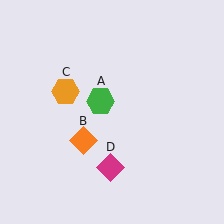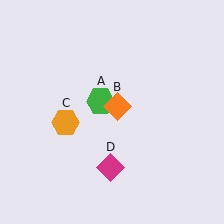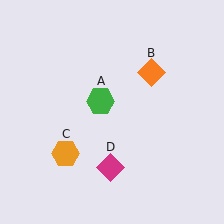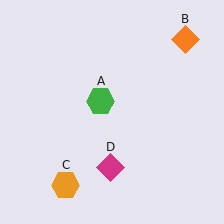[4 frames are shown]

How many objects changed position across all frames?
2 objects changed position: orange diamond (object B), orange hexagon (object C).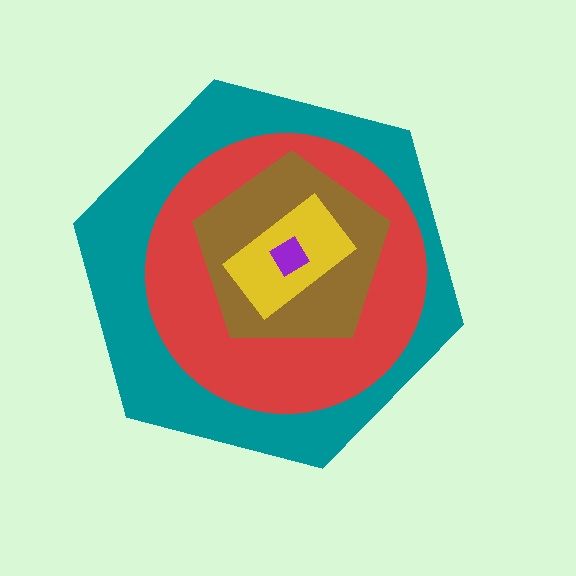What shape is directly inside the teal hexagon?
The red circle.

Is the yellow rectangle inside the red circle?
Yes.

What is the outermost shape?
The teal hexagon.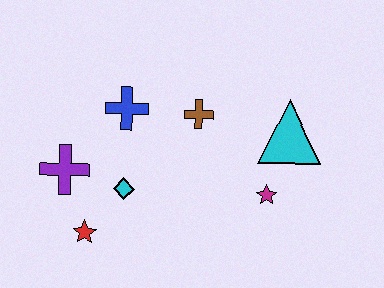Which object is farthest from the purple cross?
The cyan triangle is farthest from the purple cross.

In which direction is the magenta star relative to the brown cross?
The magenta star is below the brown cross.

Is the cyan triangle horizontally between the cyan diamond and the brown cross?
No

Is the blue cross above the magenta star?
Yes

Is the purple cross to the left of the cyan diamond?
Yes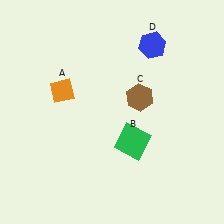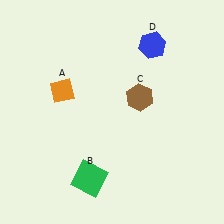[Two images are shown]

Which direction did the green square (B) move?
The green square (B) moved left.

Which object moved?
The green square (B) moved left.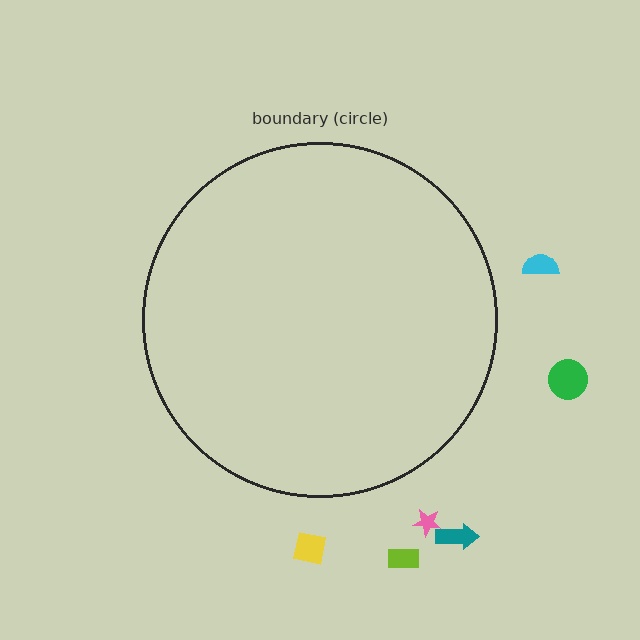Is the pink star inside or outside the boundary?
Outside.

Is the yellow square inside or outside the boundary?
Outside.